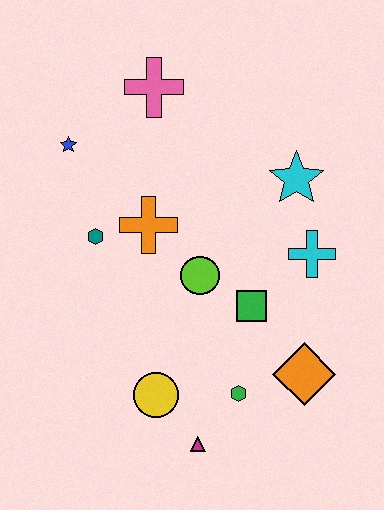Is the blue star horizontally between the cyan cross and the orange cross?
No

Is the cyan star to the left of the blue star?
No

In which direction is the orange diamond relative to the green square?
The orange diamond is below the green square.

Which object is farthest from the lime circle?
The pink cross is farthest from the lime circle.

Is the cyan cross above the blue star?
No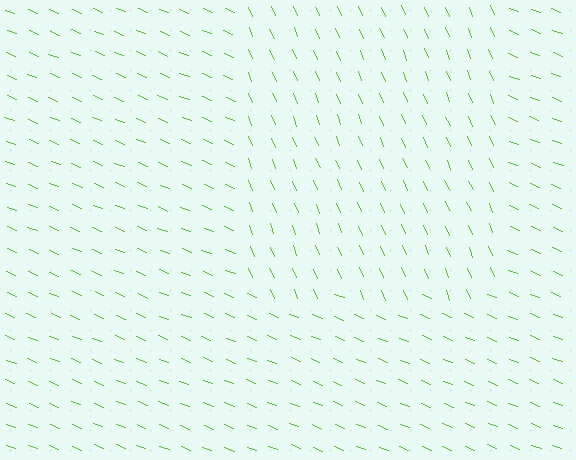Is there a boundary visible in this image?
Yes, there is a texture boundary formed by a change in line orientation.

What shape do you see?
I see a rectangle.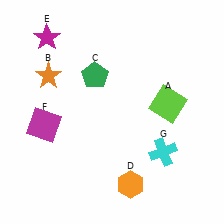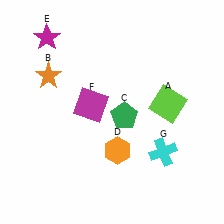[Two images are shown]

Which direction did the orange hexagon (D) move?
The orange hexagon (D) moved up.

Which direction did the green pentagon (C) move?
The green pentagon (C) moved down.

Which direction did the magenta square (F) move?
The magenta square (F) moved right.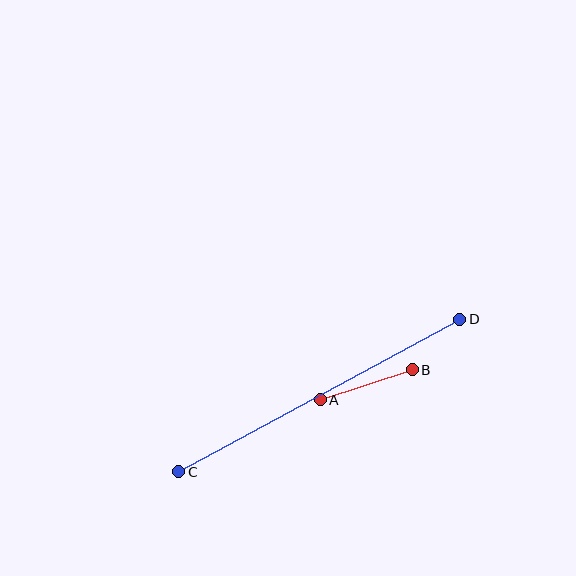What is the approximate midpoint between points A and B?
The midpoint is at approximately (366, 385) pixels.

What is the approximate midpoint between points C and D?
The midpoint is at approximately (319, 396) pixels.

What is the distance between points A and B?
The distance is approximately 97 pixels.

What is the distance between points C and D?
The distance is approximately 320 pixels.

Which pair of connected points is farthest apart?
Points C and D are farthest apart.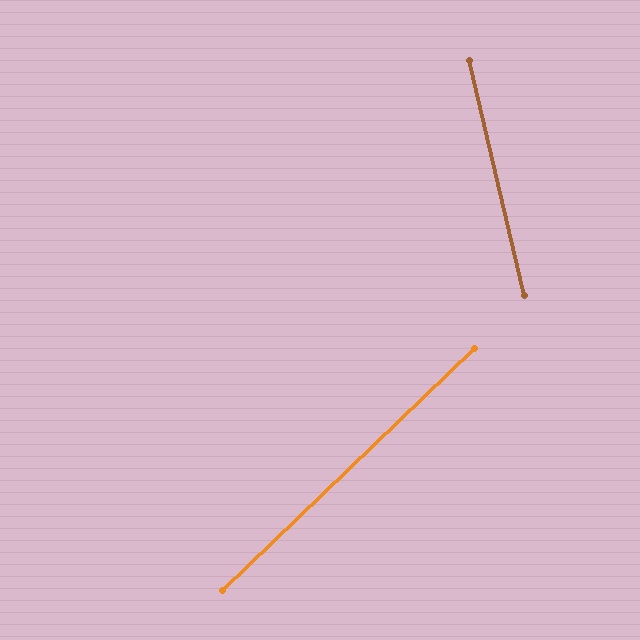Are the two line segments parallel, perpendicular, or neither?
Neither parallel nor perpendicular — they differ by about 59°.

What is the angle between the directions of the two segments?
Approximately 59 degrees.